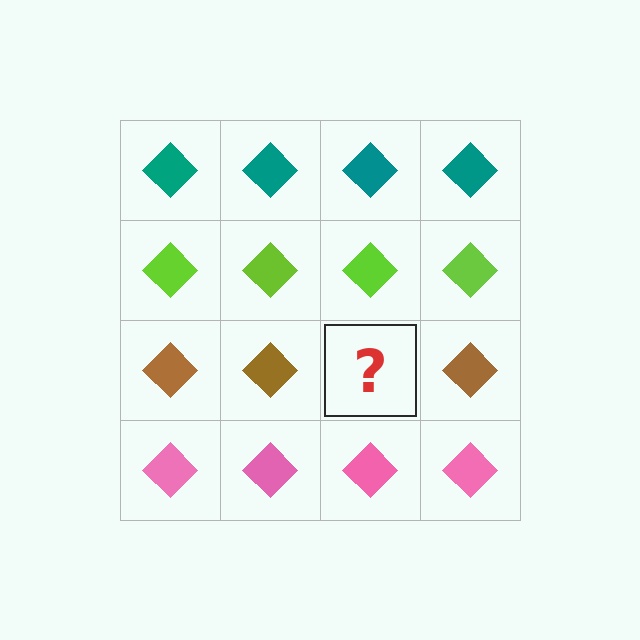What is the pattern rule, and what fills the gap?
The rule is that each row has a consistent color. The gap should be filled with a brown diamond.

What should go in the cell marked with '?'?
The missing cell should contain a brown diamond.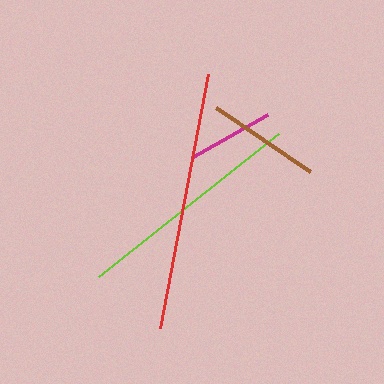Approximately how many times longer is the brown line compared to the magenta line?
The brown line is approximately 1.3 times the length of the magenta line.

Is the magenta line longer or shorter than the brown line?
The brown line is longer than the magenta line.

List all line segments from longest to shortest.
From longest to shortest: red, lime, brown, magenta.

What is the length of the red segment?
The red segment is approximately 259 pixels long.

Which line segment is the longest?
The red line is the longest at approximately 259 pixels.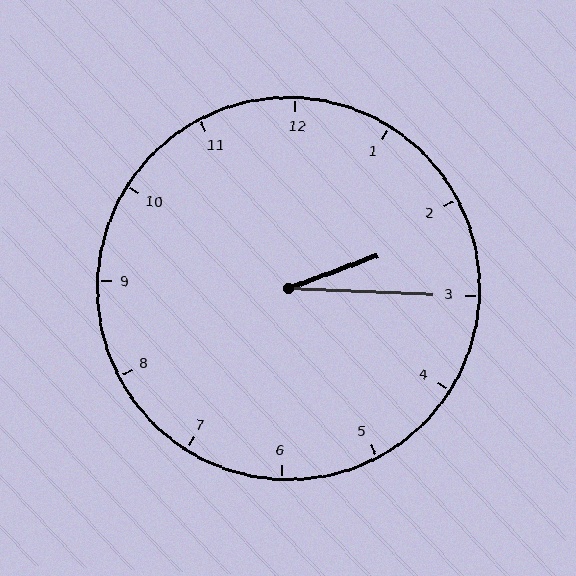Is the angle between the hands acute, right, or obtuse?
It is acute.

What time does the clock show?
2:15.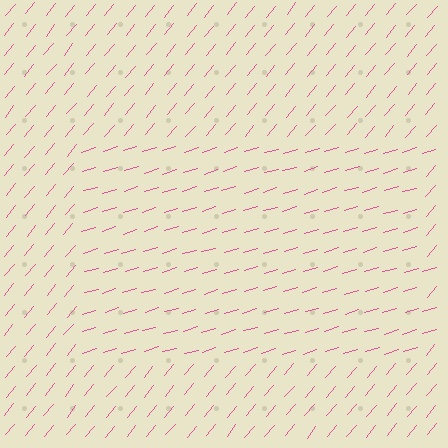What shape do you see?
I see a rectangle.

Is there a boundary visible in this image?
Yes, there is a texture boundary formed by a change in line orientation.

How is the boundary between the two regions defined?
The boundary is defined purely by a change in line orientation (approximately 34 degrees difference). All lines are the same color and thickness.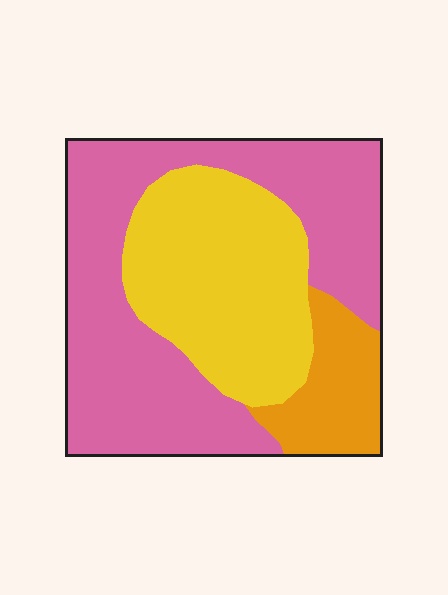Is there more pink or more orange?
Pink.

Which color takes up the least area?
Orange, at roughly 15%.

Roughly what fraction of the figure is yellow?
Yellow covers 34% of the figure.